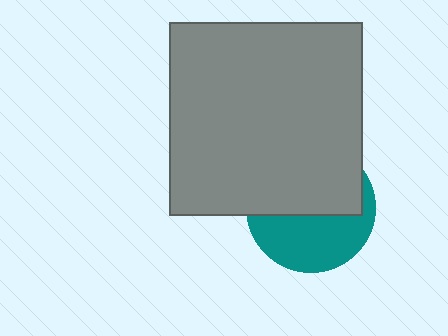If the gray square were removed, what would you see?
You would see the complete teal circle.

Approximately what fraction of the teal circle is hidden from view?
Roughly 54% of the teal circle is hidden behind the gray square.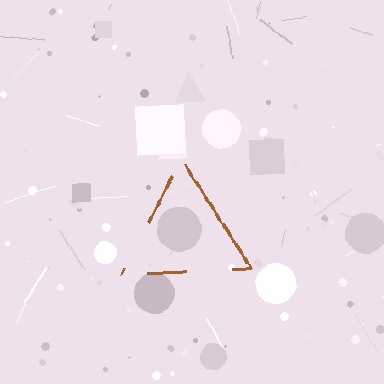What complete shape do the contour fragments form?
The contour fragments form a triangle.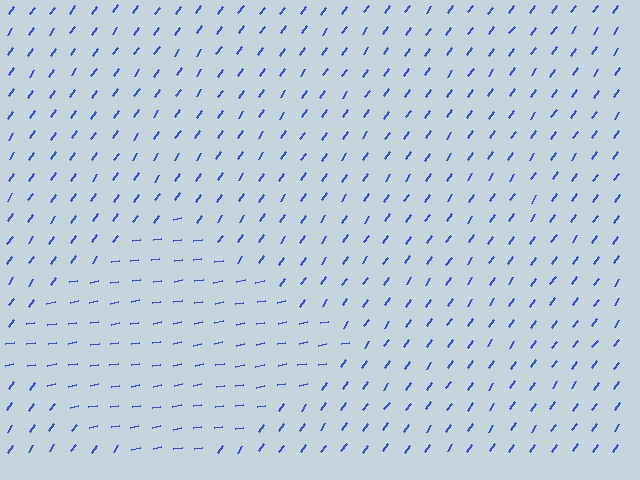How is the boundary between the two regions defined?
The boundary is defined purely by a change in line orientation (approximately 45 degrees difference). All lines are the same color and thickness.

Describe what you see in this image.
The image is filled with small blue line segments. A diamond region in the image has lines oriented differently from the surrounding lines, creating a visible texture boundary.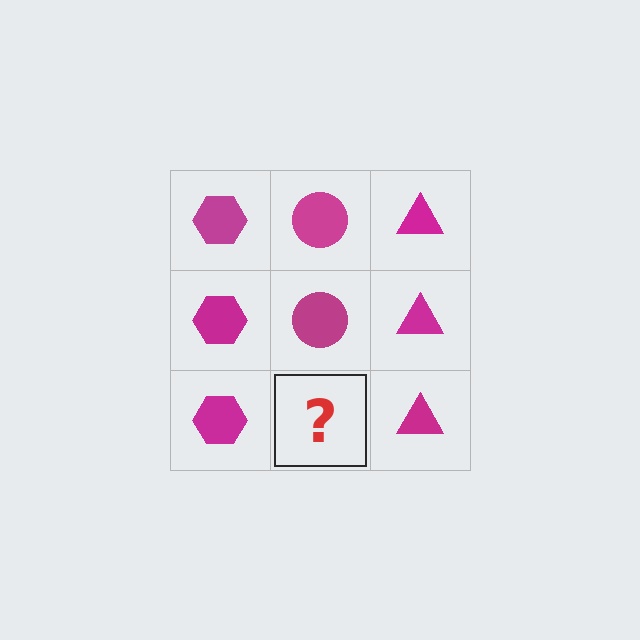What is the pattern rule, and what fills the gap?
The rule is that each column has a consistent shape. The gap should be filled with a magenta circle.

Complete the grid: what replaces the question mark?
The question mark should be replaced with a magenta circle.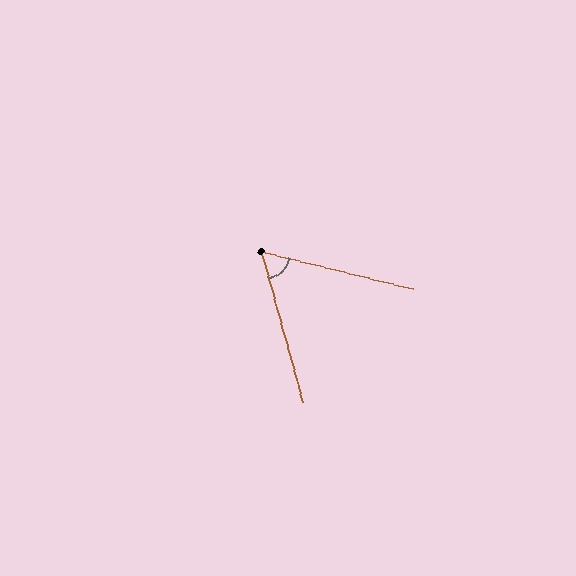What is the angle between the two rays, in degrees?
Approximately 61 degrees.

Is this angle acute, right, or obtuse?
It is acute.